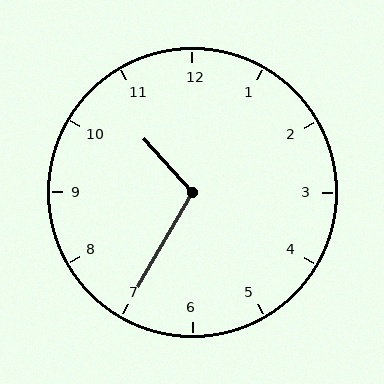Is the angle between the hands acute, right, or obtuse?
It is obtuse.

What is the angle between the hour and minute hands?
Approximately 108 degrees.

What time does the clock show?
10:35.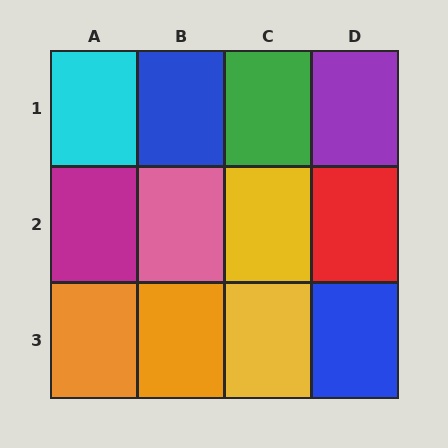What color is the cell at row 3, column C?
Yellow.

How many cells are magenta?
1 cell is magenta.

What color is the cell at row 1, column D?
Purple.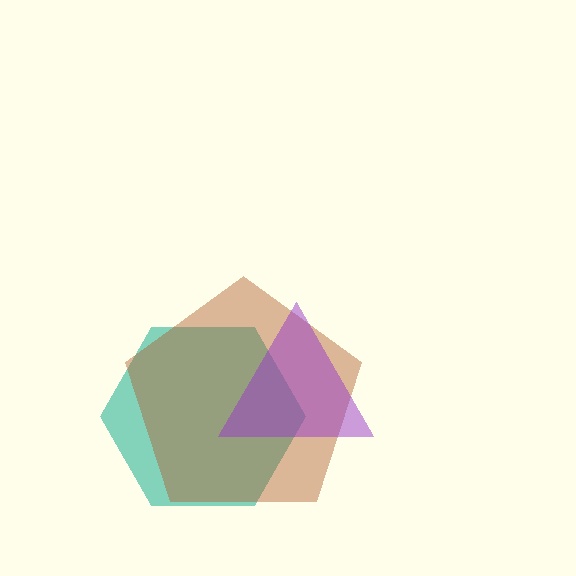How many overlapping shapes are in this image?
There are 3 overlapping shapes in the image.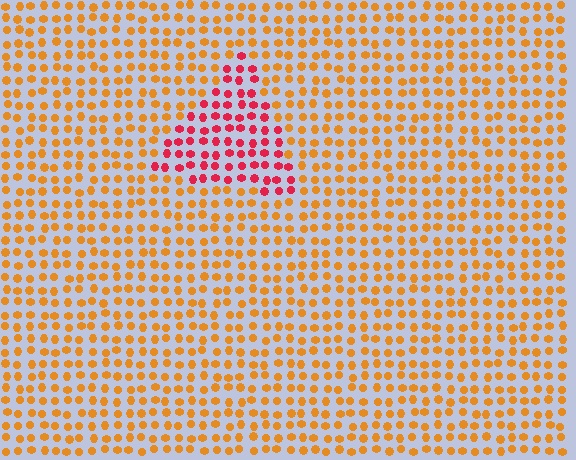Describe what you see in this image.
The image is filled with small orange elements in a uniform arrangement. A triangle-shaped region is visible where the elements are tinted to a slightly different hue, forming a subtle color boundary.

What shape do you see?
I see a triangle.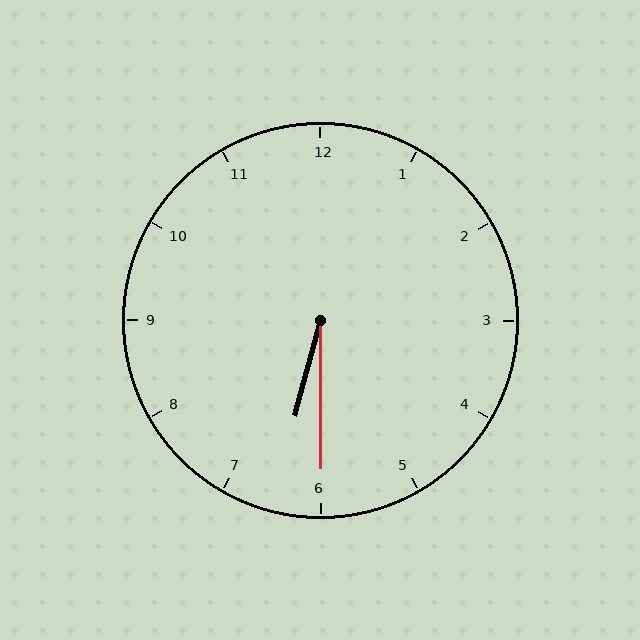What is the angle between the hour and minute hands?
Approximately 15 degrees.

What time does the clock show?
6:30.